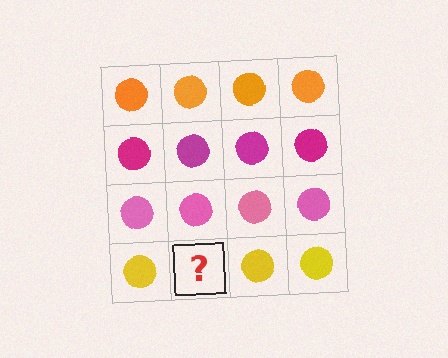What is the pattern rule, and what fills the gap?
The rule is that each row has a consistent color. The gap should be filled with a yellow circle.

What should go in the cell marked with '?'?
The missing cell should contain a yellow circle.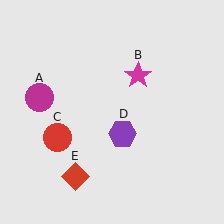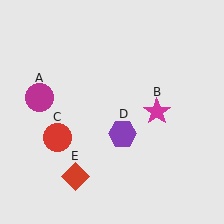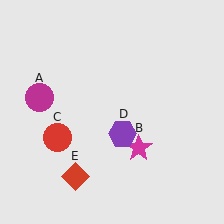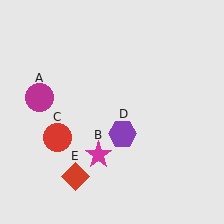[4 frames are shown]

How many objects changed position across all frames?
1 object changed position: magenta star (object B).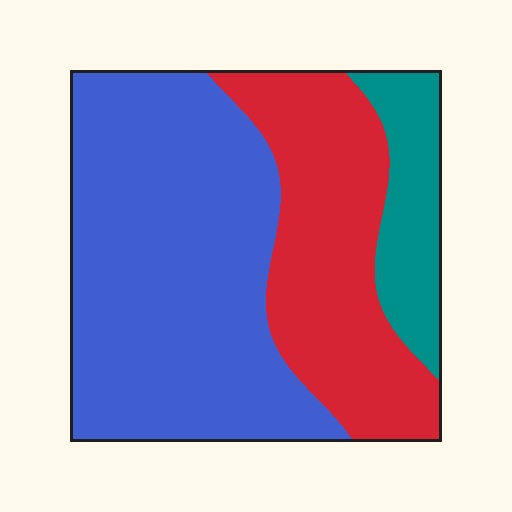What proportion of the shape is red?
Red takes up between a quarter and a half of the shape.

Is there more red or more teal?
Red.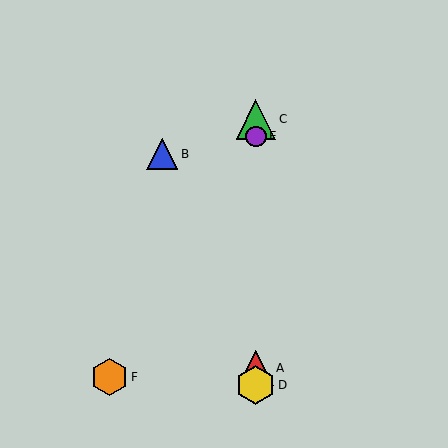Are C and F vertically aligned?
No, C is at x≈256 and F is at x≈110.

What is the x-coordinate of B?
Object B is at x≈162.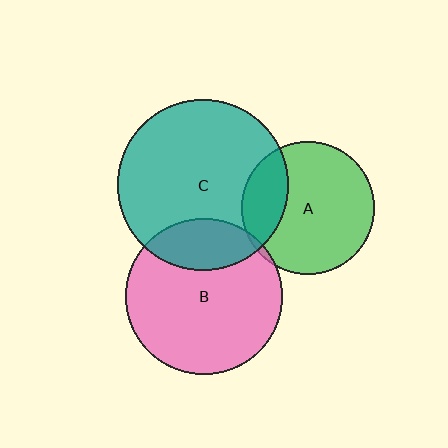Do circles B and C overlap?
Yes.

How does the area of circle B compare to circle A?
Approximately 1.4 times.